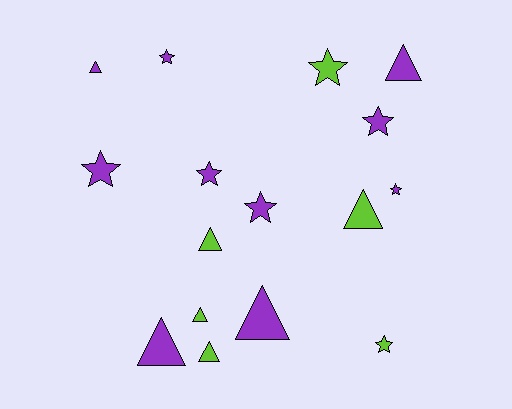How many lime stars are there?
There are 2 lime stars.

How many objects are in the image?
There are 16 objects.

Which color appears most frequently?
Purple, with 10 objects.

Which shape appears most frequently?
Triangle, with 8 objects.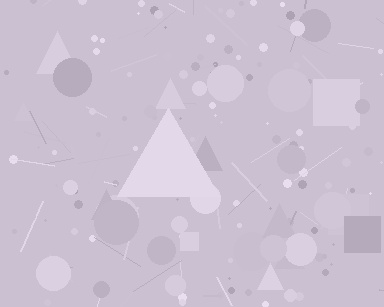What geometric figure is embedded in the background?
A triangle is embedded in the background.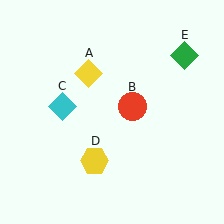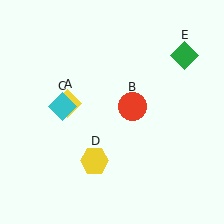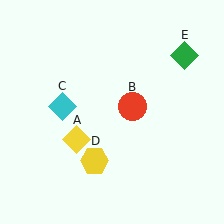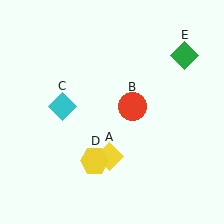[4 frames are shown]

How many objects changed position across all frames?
1 object changed position: yellow diamond (object A).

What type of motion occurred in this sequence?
The yellow diamond (object A) rotated counterclockwise around the center of the scene.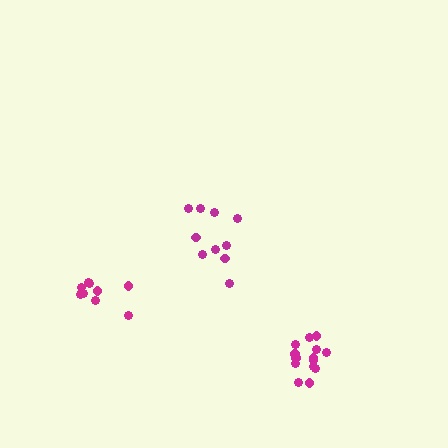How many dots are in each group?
Group 1: 9 dots, Group 2: 14 dots, Group 3: 10 dots (33 total).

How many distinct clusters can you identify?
There are 3 distinct clusters.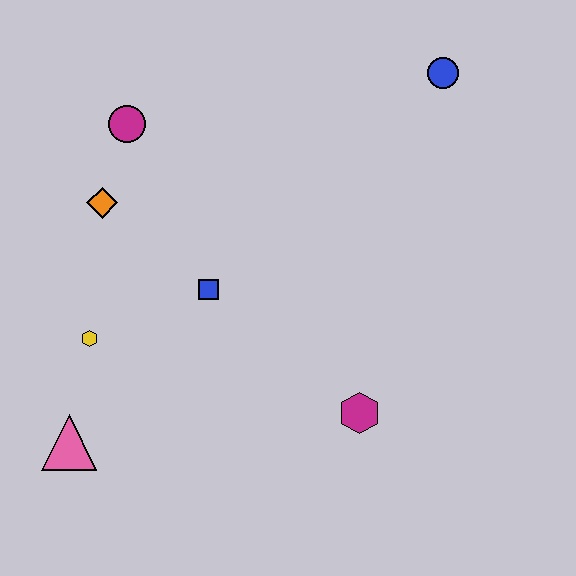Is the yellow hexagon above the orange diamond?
No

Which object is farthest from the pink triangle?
The blue circle is farthest from the pink triangle.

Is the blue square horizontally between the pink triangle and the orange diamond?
No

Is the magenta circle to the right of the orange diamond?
Yes